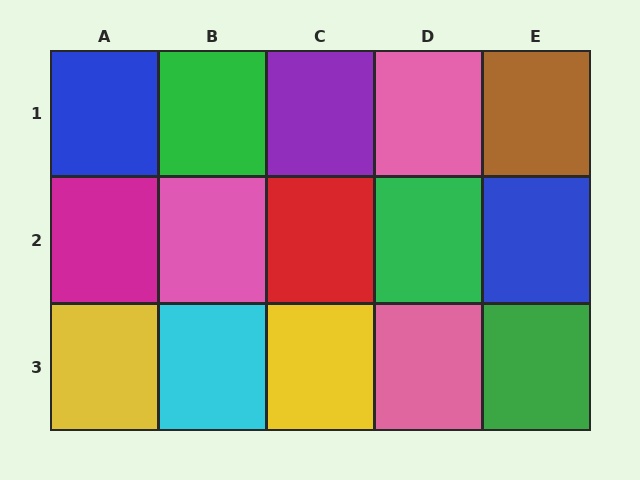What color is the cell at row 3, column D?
Pink.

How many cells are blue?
2 cells are blue.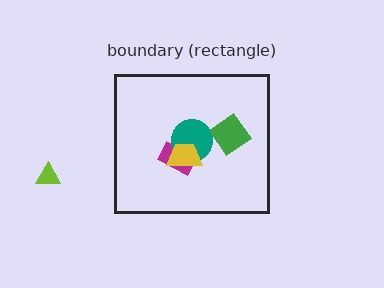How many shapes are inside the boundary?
4 inside, 1 outside.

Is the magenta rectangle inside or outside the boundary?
Inside.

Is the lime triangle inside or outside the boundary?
Outside.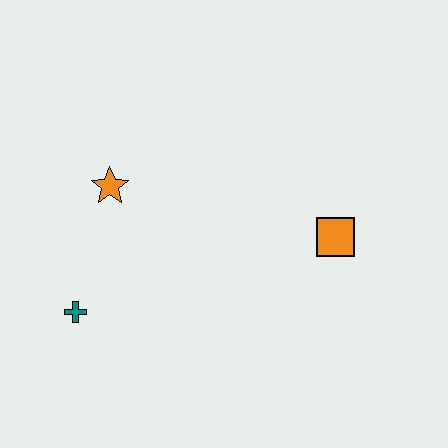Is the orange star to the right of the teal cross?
Yes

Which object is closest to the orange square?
The orange star is closest to the orange square.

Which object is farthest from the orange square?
The teal cross is farthest from the orange square.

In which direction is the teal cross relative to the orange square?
The teal cross is to the left of the orange square.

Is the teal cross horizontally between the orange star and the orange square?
No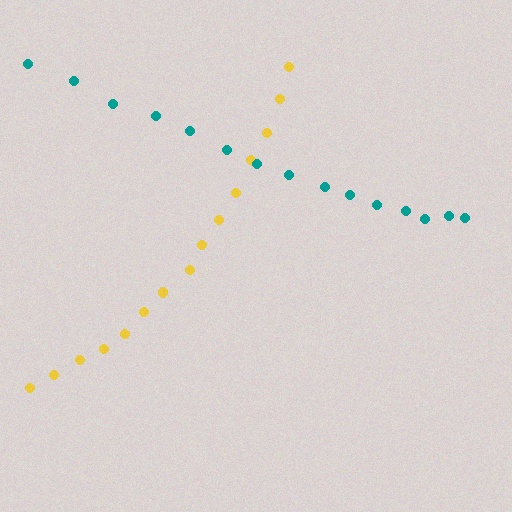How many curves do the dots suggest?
There are 2 distinct paths.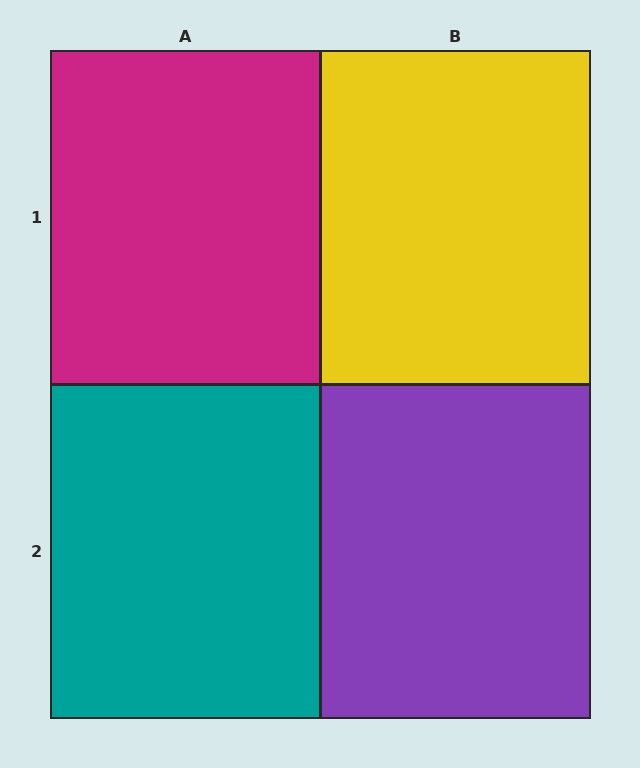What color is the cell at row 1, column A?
Magenta.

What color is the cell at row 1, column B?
Yellow.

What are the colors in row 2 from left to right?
Teal, purple.